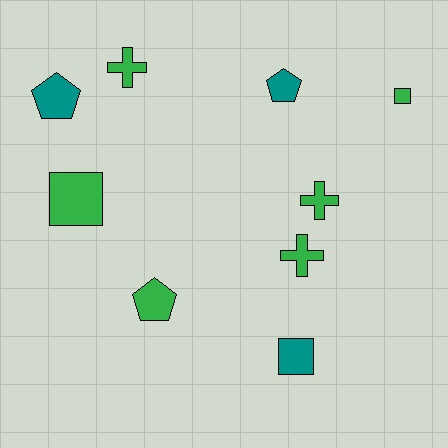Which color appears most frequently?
Green, with 6 objects.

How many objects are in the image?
There are 9 objects.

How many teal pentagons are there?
There are 2 teal pentagons.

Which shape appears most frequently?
Pentagon, with 3 objects.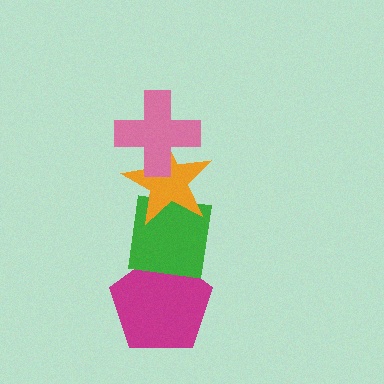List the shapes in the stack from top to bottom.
From top to bottom: the pink cross, the orange star, the green square, the magenta pentagon.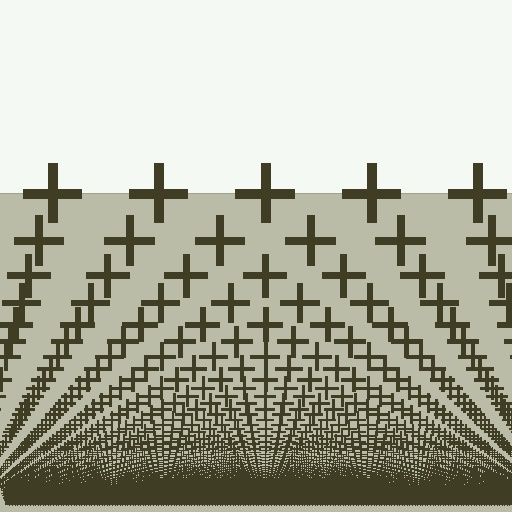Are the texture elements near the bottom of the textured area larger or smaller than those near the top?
Smaller. The gradient is inverted — elements near the bottom are smaller and denser.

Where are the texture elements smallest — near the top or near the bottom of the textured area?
Near the bottom.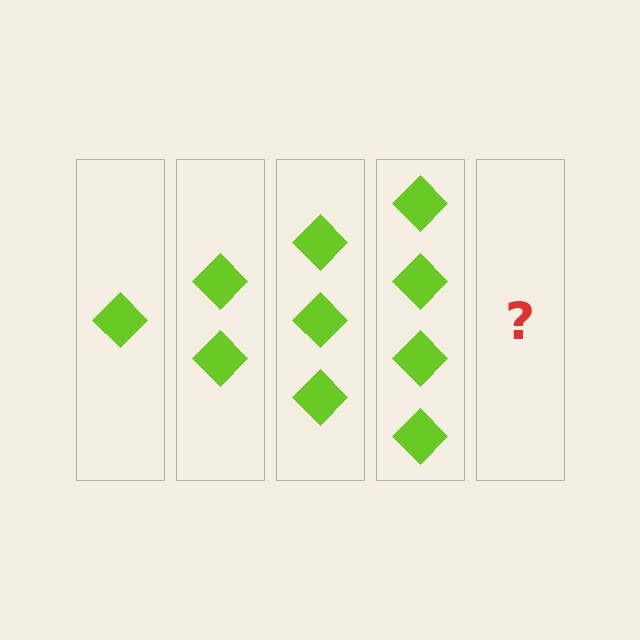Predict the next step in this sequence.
The next step is 5 diamonds.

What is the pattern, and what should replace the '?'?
The pattern is that each step adds one more diamond. The '?' should be 5 diamonds.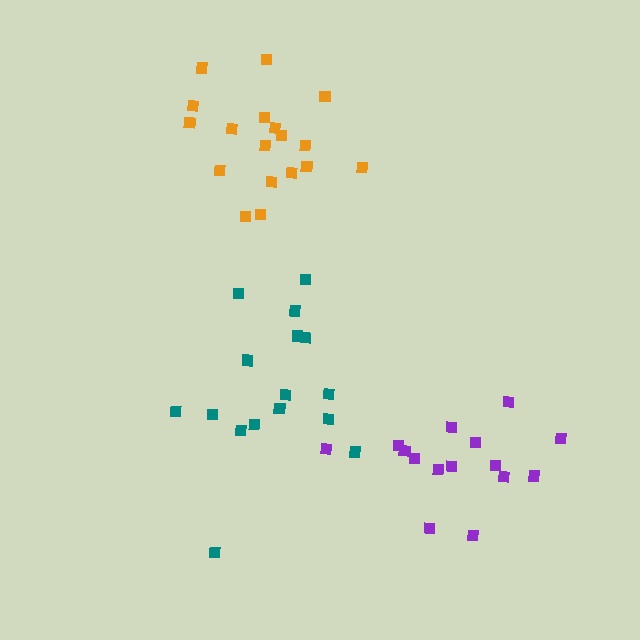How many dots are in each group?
Group 1: 15 dots, Group 2: 18 dots, Group 3: 16 dots (49 total).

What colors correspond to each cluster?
The clusters are colored: purple, orange, teal.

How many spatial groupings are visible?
There are 3 spatial groupings.